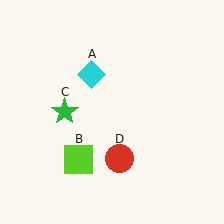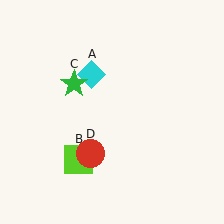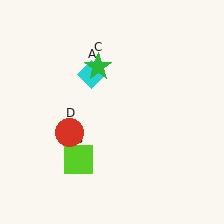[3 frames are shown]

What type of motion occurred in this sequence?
The green star (object C), red circle (object D) rotated clockwise around the center of the scene.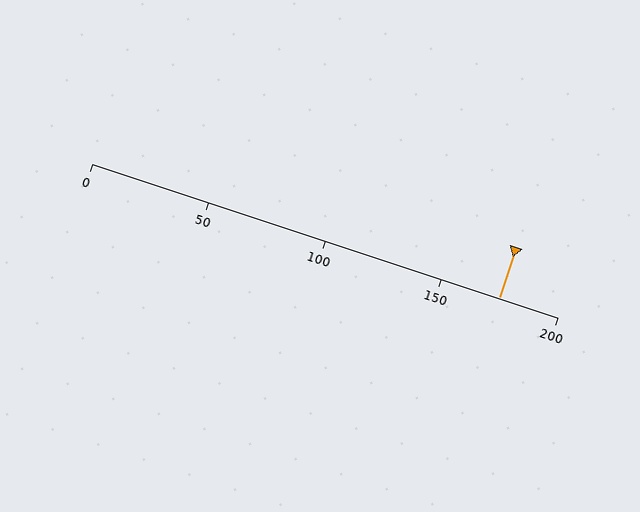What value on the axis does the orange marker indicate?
The marker indicates approximately 175.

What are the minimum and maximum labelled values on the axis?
The axis runs from 0 to 200.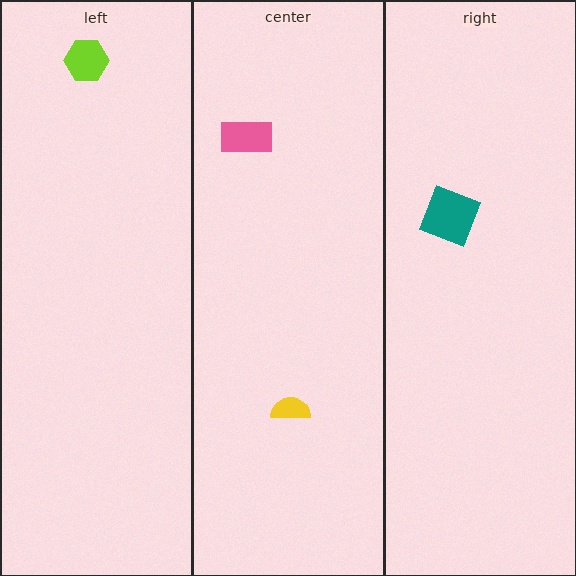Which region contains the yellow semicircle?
The center region.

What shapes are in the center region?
The pink rectangle, the yellow semicircle.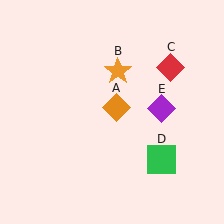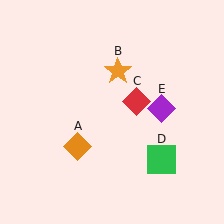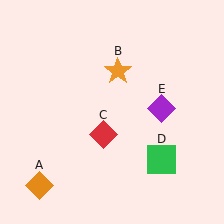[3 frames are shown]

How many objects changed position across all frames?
2 objects changed position: orange diamond (object A), red diamond (object C).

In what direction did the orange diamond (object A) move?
The orange diamond (object A) moved down and to the left.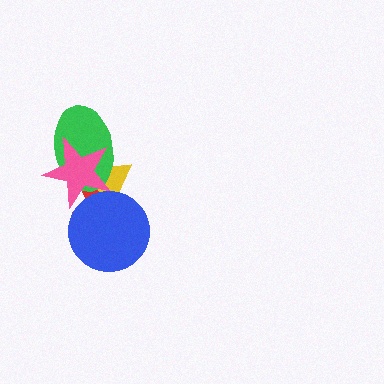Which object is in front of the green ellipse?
The pink star is in front of the green ellipse.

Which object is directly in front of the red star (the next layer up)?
The yellow triangle is directly in front of the red star.